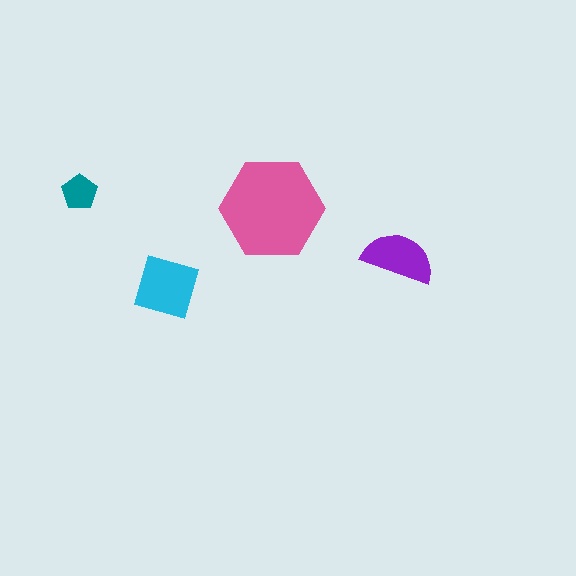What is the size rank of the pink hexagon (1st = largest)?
1st.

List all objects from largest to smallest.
The pink hexagon, the cyan square, the purple semicircle, the teal pentagon.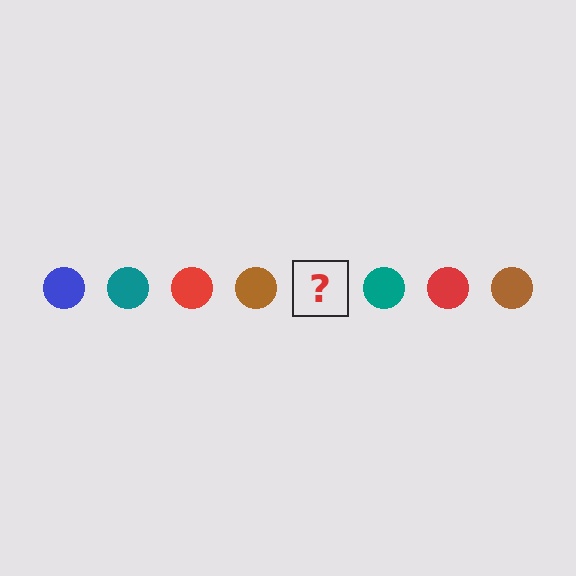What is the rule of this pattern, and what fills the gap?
The rule is that the pattern cycles through blue, teal, red, brown circles. The gap should be filled with a blue circle.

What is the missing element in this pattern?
The missing element is a blue circle.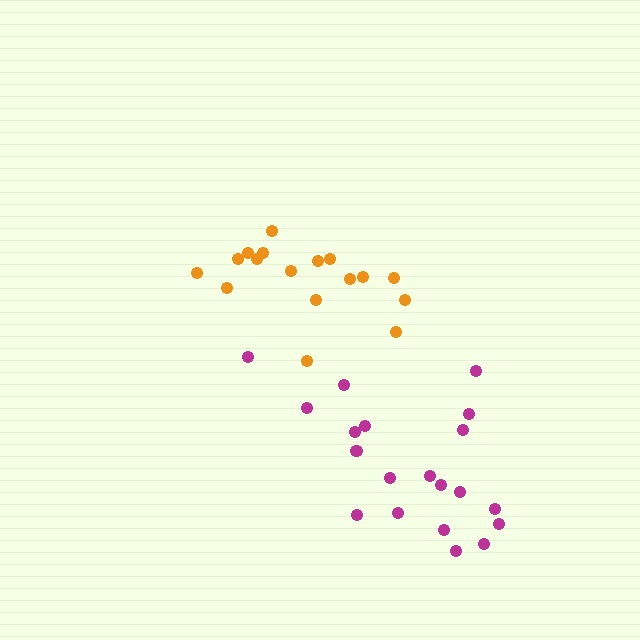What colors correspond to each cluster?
The clusters are colored: orange, magenta.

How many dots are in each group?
Group 1: 17 dots, Group 2: 20 dots (37 total).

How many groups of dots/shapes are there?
There are 2 groups.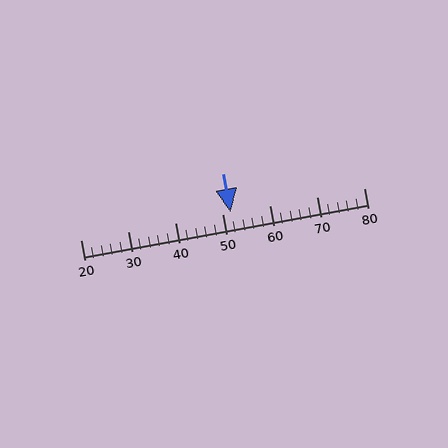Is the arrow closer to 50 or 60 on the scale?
The arrow is closer to 50.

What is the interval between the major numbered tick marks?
The major tick marks are spaced 10 units apart.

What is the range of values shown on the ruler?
The ruler shows values from 20 to 80.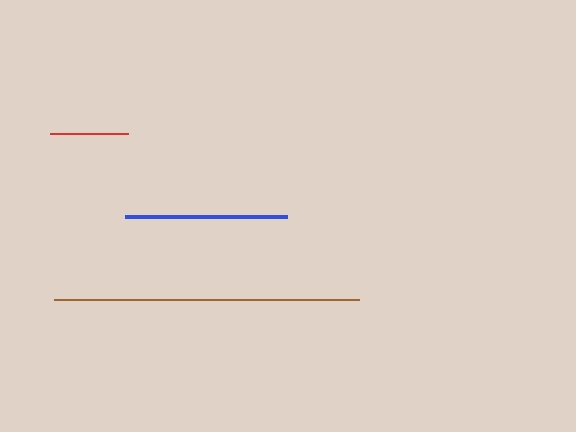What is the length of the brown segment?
The brown segment is approximately 305 pixels long.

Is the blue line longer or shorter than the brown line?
The brown line is longer than the blue line.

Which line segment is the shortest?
The red line is the shortest at approximately 79 pixels.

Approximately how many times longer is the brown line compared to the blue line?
The brown line is approximately 1.9 times the length of the blue line.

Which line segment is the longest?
The brown line is the longest at approximately 305 pixels.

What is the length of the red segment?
The red segment is approximately 79 pixels long.